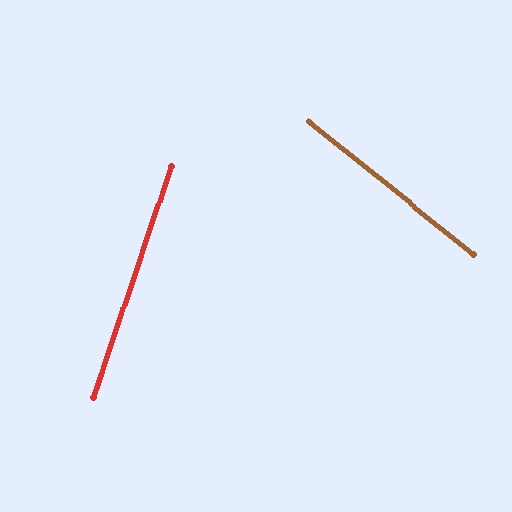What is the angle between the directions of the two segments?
Approximately 70 degrees.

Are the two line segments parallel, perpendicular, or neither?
Neither parallel nor perpendicular — they differ by about 70°.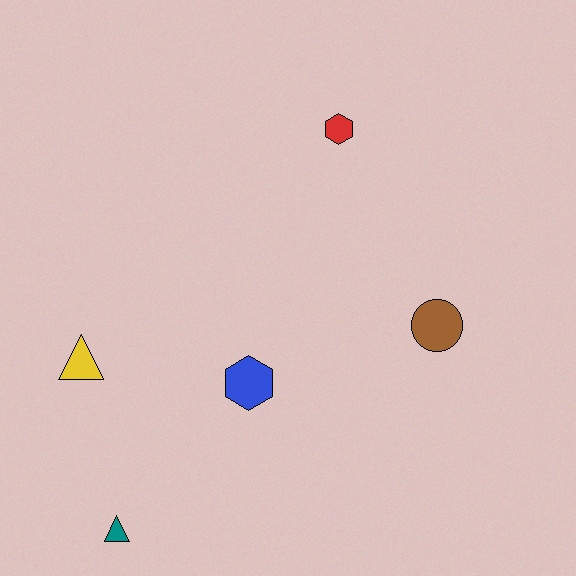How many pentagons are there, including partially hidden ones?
There are no pentagons.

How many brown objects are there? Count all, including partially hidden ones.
There is 1 brown object.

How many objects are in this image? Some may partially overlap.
There are 5 objects.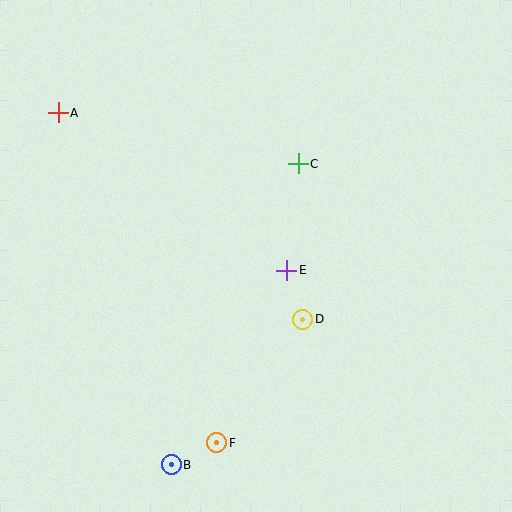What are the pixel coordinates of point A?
Point A is at (58, 113).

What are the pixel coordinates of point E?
Point E is at (287, 270).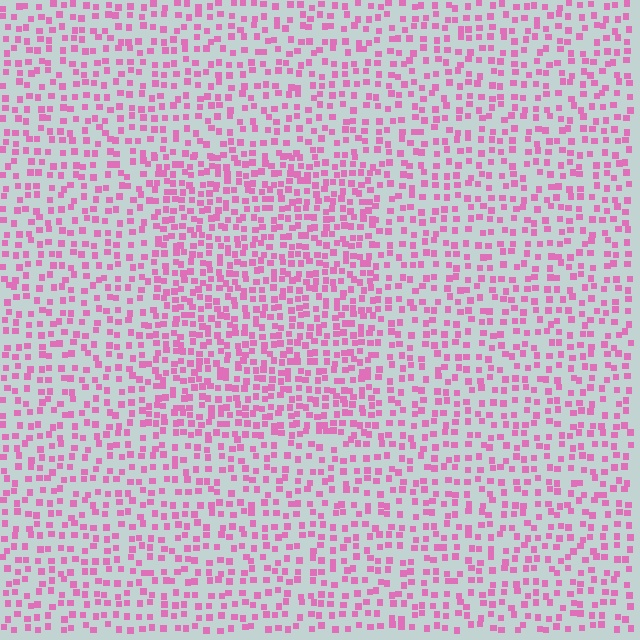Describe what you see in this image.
The image contains small pink elements arranged at two different densities. A rectangle-shaped region is visible where the elements are more densely packed than the surrounding area.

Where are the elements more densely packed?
The elements are more densely packed inside the rectangle boundary.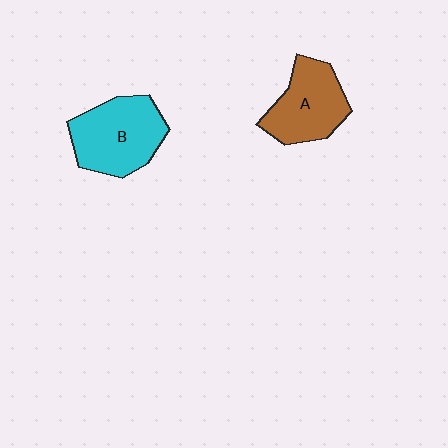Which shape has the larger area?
Shape B (cyan).